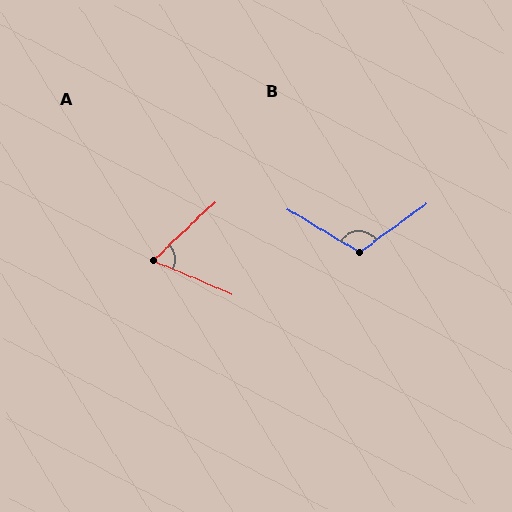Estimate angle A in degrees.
Approximately 66 degrees.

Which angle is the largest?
B, at approximately 113 degrees.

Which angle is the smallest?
A, at approximately 66 degrees.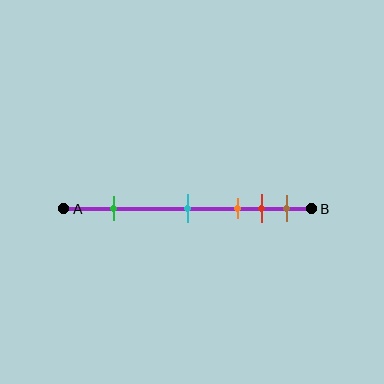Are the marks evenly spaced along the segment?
No, the marks are not evenly spaced.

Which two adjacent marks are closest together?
The red and brown marks are the closest adjacent pair.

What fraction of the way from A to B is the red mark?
The red mark is approximately 80% (0.8) of the way from A to B.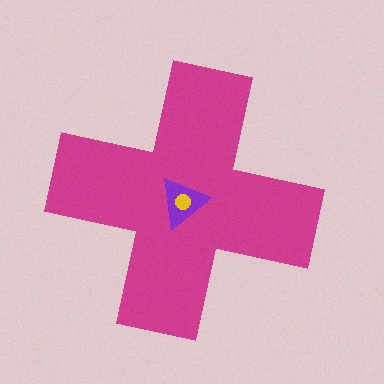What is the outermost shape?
The magenta cross.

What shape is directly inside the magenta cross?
The purple triangle.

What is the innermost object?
The yellow circle.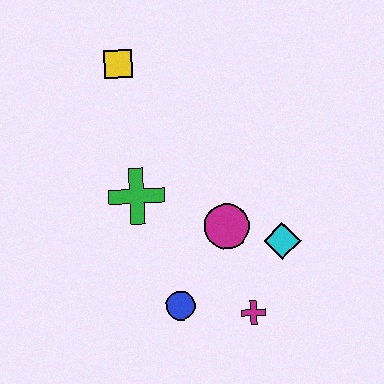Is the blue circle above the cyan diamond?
No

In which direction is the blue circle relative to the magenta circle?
The blue circle is below the magenta circle.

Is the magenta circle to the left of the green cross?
No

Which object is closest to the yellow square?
The green cross is closest to the yellow square.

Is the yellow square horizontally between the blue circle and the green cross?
No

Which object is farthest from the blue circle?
The yellow square is farthest from the blue circle.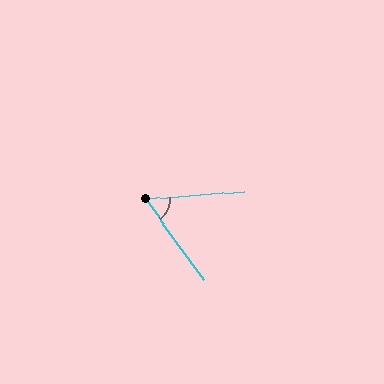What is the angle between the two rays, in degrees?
Approximately 59 degrees.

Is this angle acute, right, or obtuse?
It is acute.